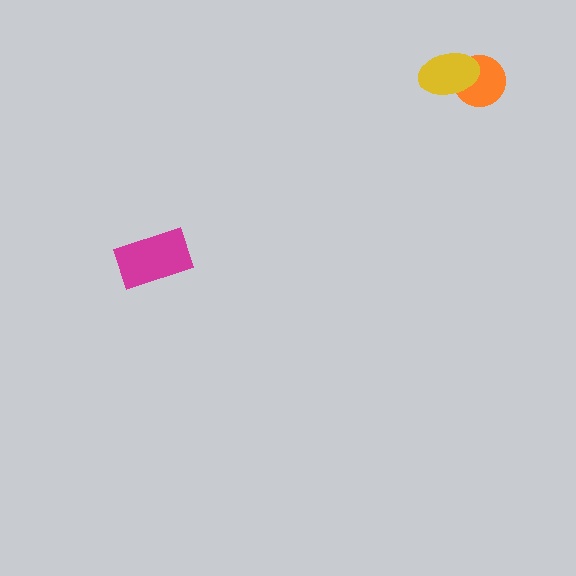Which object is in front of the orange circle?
The yellow ellipse is in front of the orange circle.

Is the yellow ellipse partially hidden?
No, no other shape covers it.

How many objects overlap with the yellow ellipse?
1 object overlaps with the yellow ellipse.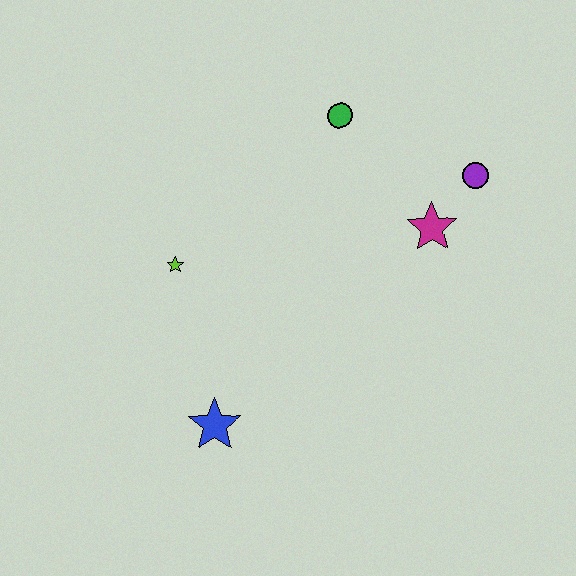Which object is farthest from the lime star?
The purple circle is farthest from the lime star.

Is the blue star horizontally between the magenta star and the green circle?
No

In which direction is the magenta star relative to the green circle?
The magenta star is below the green circle.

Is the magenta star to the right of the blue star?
Yes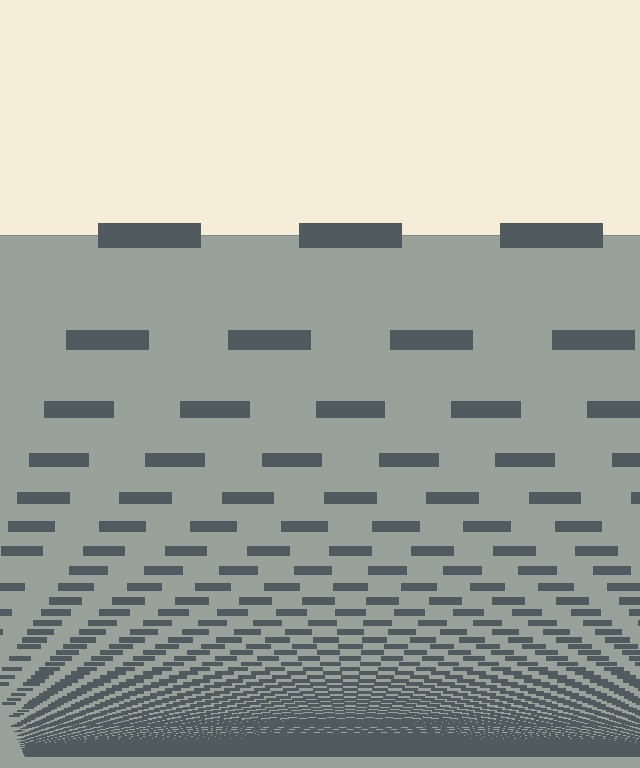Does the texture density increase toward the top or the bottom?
Density increases toward the bottom.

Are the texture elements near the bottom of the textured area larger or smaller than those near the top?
Smaller. The gradient is inverted — elements near the bottom are smaller and denser.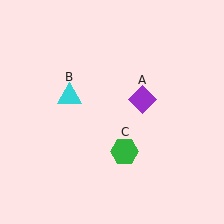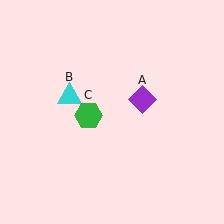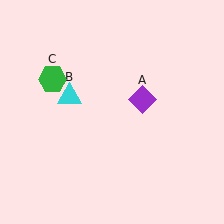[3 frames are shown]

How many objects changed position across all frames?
1 object changed position: green hexagon (object C).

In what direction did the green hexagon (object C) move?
The green hexagon (object C) moved up and to the left.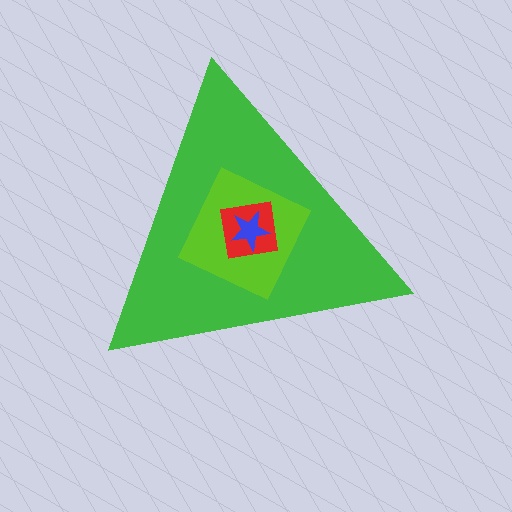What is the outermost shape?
The green triangle.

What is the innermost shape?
The blue star.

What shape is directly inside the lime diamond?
The red square.